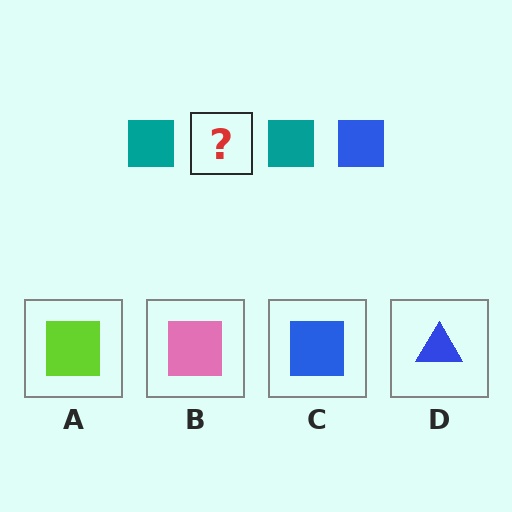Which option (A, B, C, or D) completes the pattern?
C.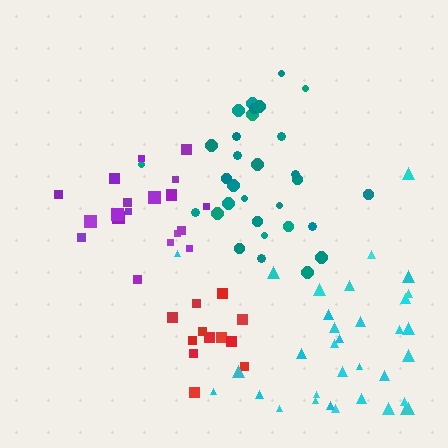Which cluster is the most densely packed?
Red.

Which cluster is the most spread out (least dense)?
Cyan.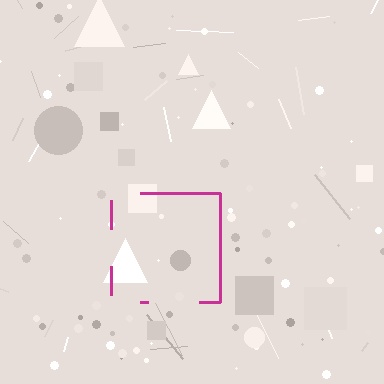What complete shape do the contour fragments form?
The contour fragments form a square.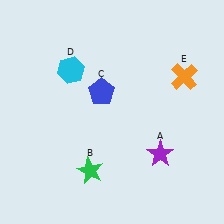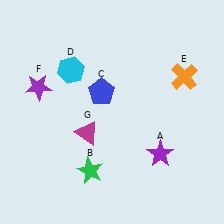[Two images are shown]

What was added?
A purple star (F), a magenta triangle (G) were added in Image 2.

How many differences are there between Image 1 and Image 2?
There are 2 differences between the two images.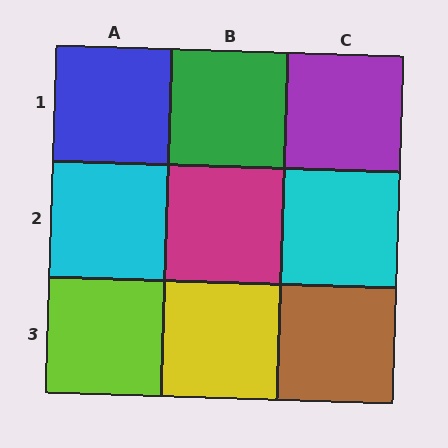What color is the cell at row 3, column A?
Lime.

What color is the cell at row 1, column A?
Blue.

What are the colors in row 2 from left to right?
Cyan, magenta, cyan.